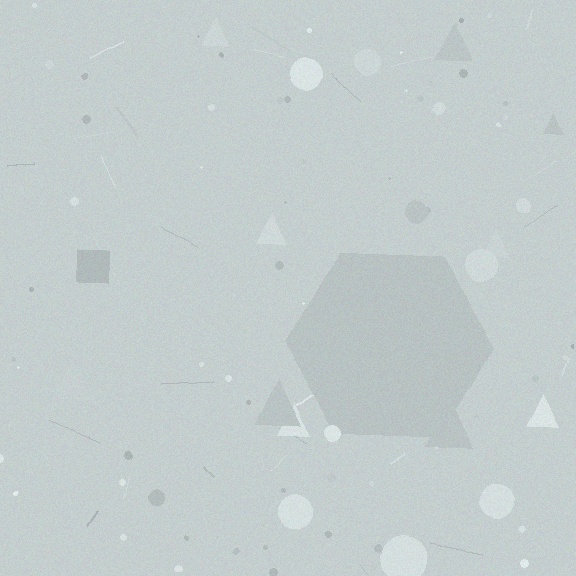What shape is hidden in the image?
A hexagon is hidden in the image.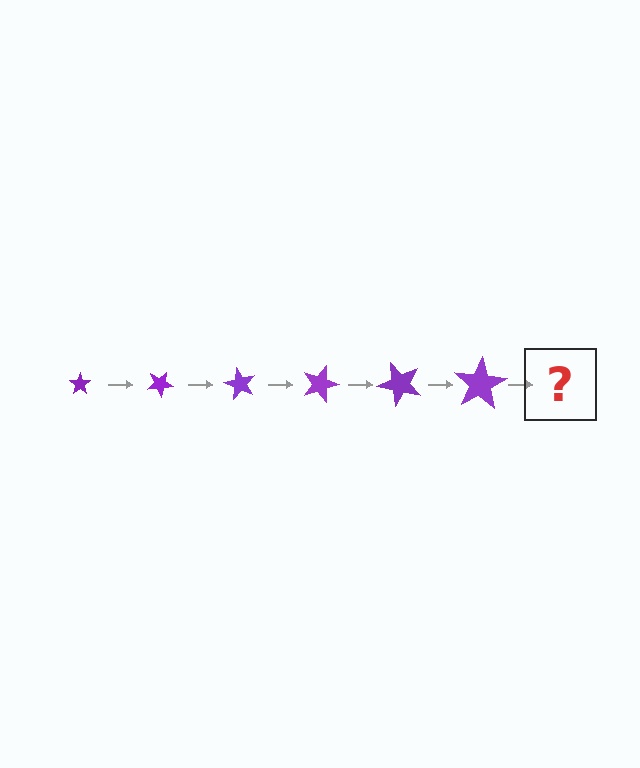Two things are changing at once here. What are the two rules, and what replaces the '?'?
The two rules are that the star grows larger each step and it rotates 30 degrees each step. The '?' should be a star, larger than the previous one and rotated 180 degrees from the start.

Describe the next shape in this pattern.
It should be a star, larger than the previous one and rotated 180 degrees from the start.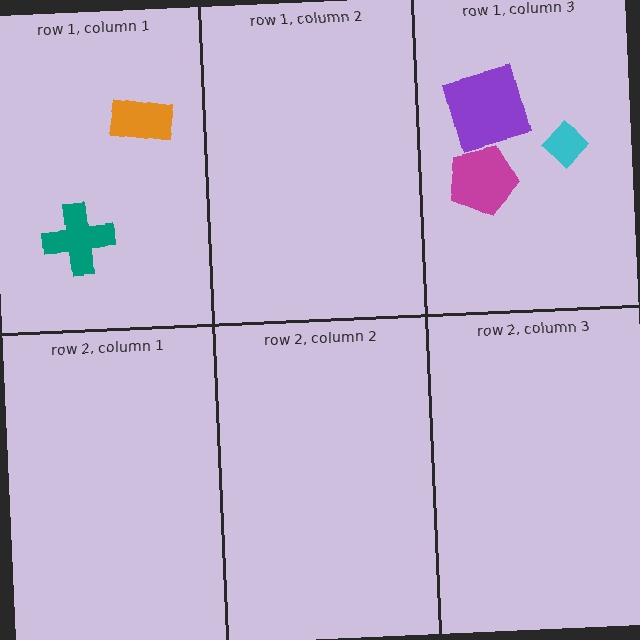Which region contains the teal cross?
The row 1, column 1 region.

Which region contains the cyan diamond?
The row 1, column 3 region.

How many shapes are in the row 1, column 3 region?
3.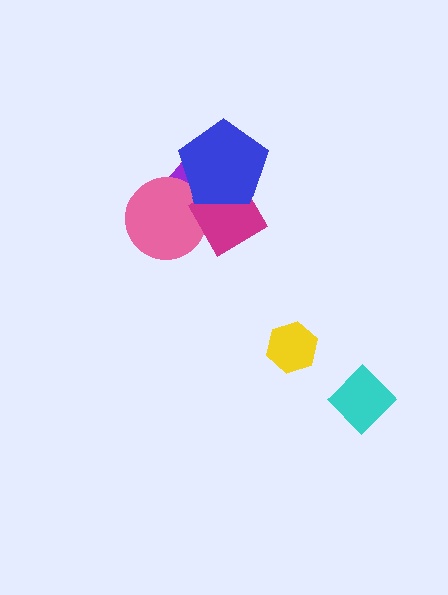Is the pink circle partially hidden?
Yes, it is partially covered by another shape.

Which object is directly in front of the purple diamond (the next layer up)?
The pink circle is directly in front of the purple diamond.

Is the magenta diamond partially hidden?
Yes, it is partially covered by another shape.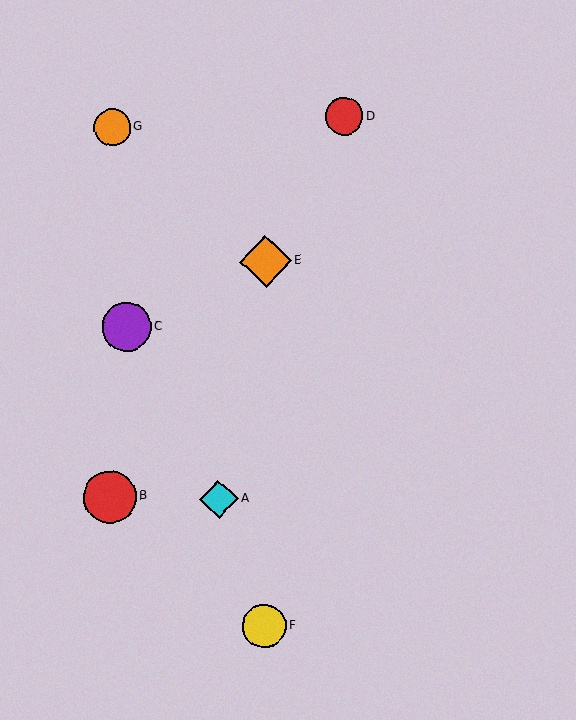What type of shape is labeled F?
Shape F is a yellow circle.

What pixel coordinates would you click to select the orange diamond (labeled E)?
Click at (266, 261) to select the orange diamond E.